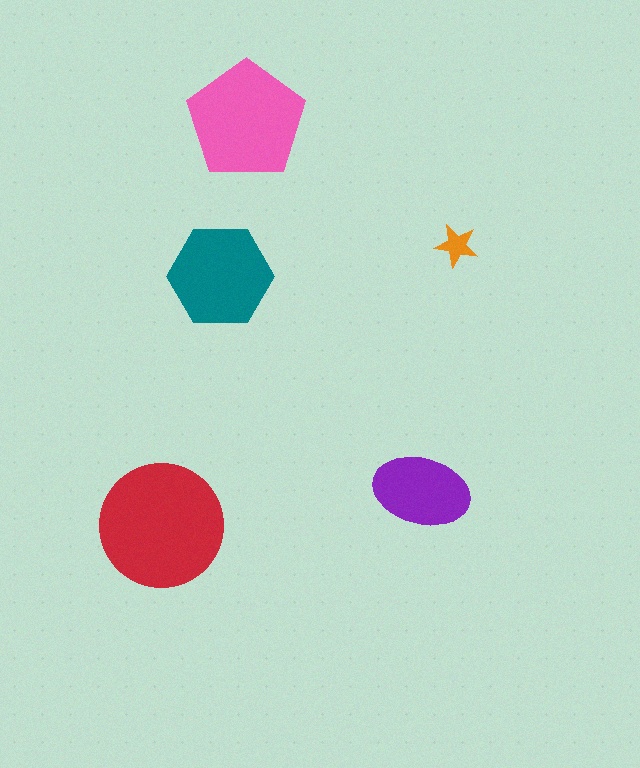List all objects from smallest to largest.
The orange star, the purple ellipse, the teal hexagon, the pink pentagon, the red circle.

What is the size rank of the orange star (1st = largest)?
5th.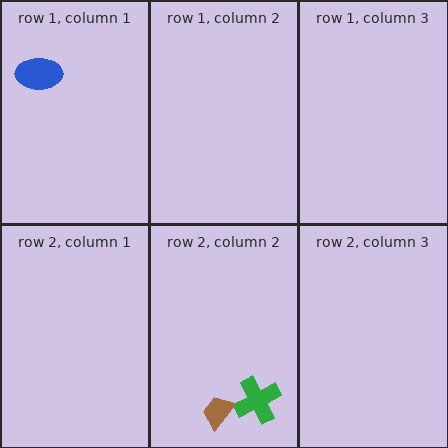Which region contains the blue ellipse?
The row 1, column 1 region.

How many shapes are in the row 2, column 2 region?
2.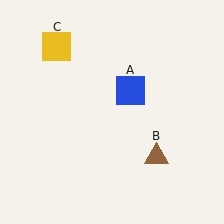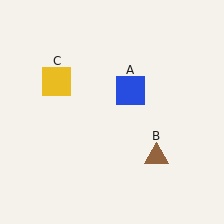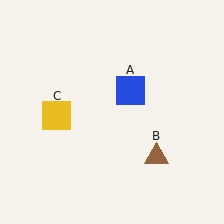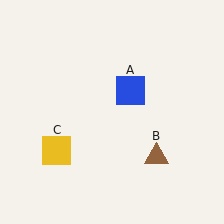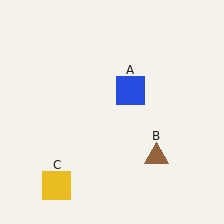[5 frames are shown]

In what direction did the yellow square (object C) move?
The yellow square (object C) moved down.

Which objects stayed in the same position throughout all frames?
Blue square (object A) and brown triangle (object B) remained stationary.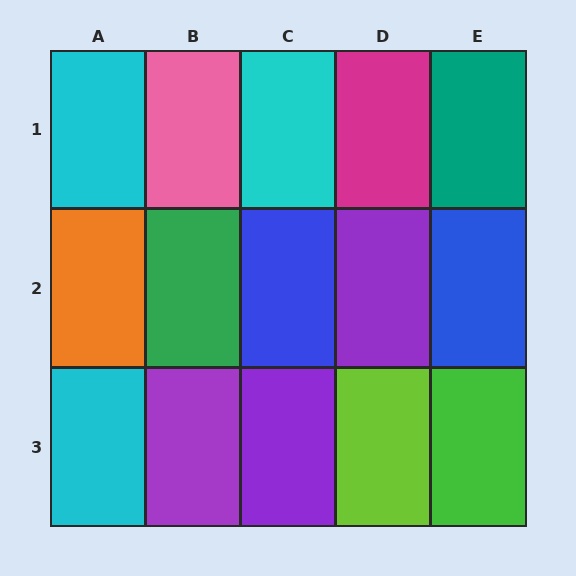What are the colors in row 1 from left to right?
Cyan, pink, cyan, magenta, teal.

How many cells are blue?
2 cells are blue.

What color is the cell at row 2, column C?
Blue.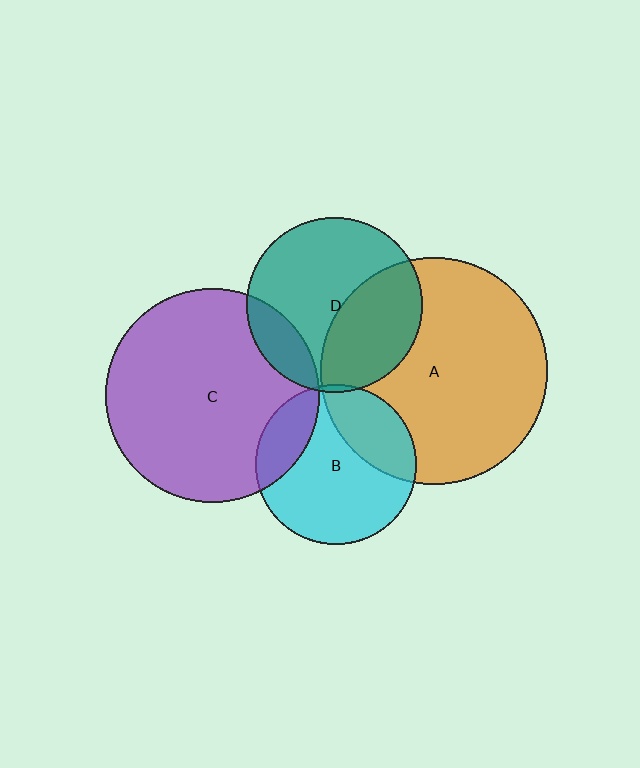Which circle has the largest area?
Circle A (orange).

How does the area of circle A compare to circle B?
Approximately 2.0 times.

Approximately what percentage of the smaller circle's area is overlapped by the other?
Approximately 5%.